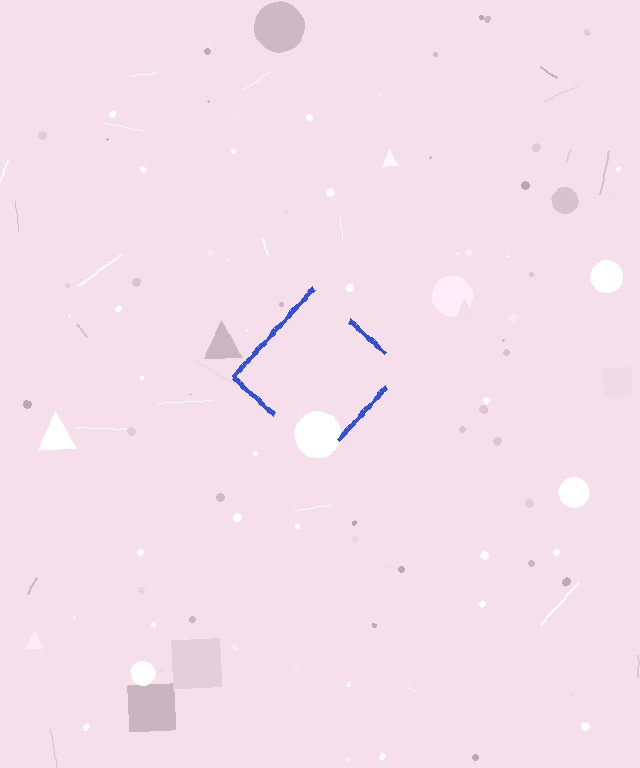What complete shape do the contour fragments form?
The contour fragments form a diamond.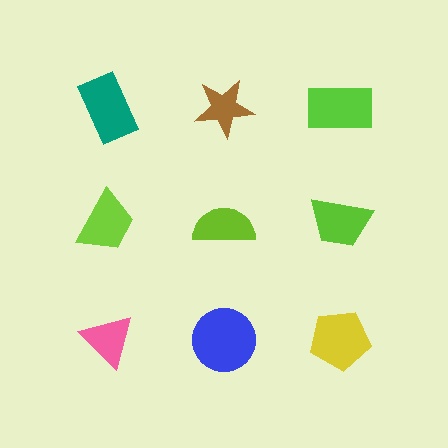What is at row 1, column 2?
A brown star.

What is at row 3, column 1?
A pink triangle.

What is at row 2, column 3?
A lime trapezoid.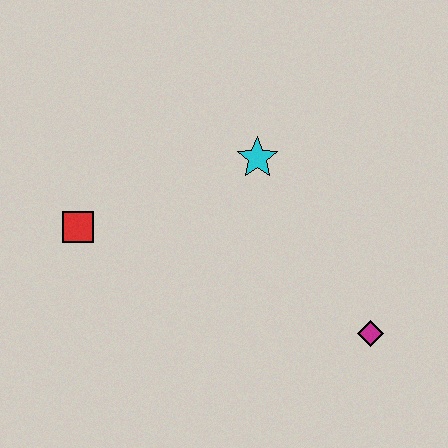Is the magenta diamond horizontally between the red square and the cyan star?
No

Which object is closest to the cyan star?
The red square is closest to the cyan star.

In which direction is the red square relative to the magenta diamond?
The red square is to the left of the magenta diamond.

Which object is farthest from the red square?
The magenta diamond is farthest from the red square.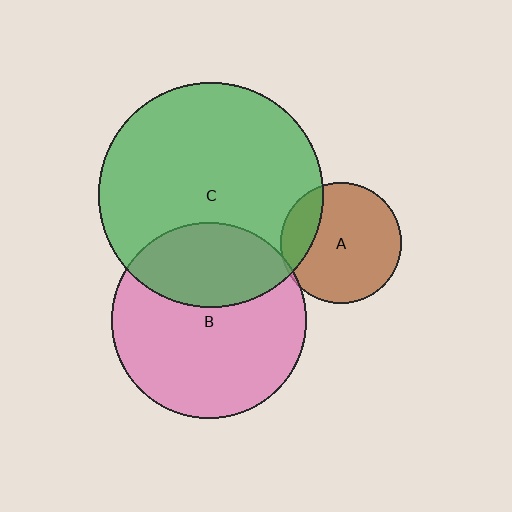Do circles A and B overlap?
Yes.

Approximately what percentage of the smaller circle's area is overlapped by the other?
Approximately 5%.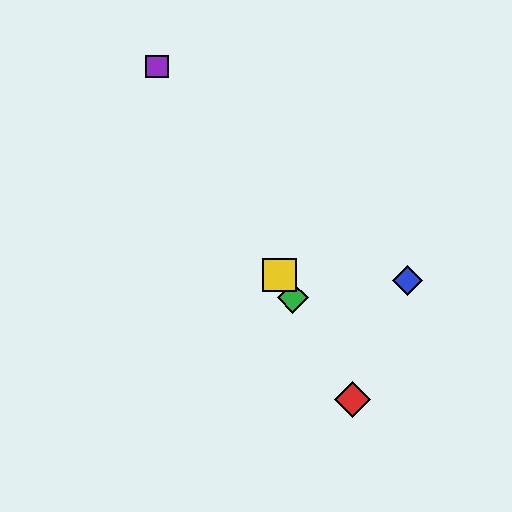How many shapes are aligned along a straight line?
4 shapes (the red diamond, the green diamond, the yellow square, the purple square) are aligned along a straight line.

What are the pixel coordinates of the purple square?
The purple square is at (157, 66).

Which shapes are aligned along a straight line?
The red diamond, the green diamond, the yellow square, the purple square are aligned along a straight line.